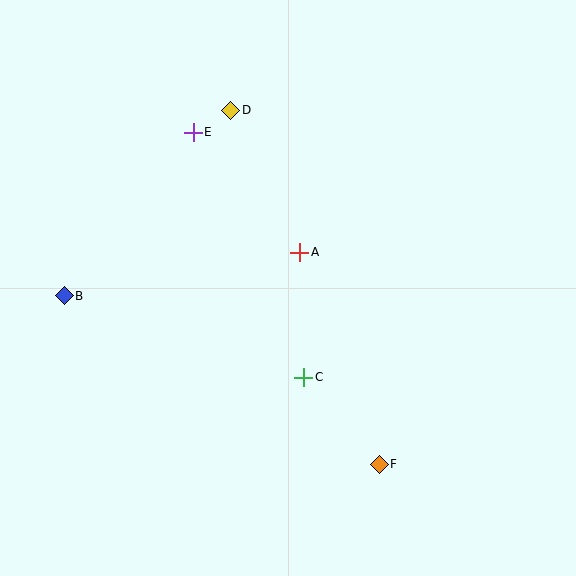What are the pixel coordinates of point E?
Point E is at (193, 132).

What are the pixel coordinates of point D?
Point D is at (231, 110).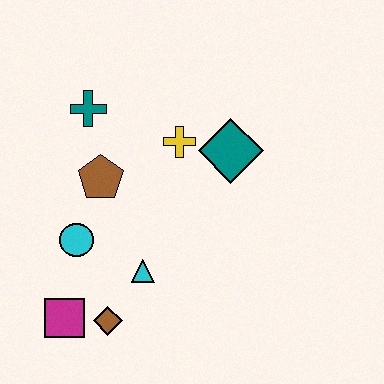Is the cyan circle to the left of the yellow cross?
Yes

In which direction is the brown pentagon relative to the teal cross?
The brown pentagon is below the teal cross.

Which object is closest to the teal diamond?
The yellow cross is closest to the teal diamond.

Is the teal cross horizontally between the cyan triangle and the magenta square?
Yes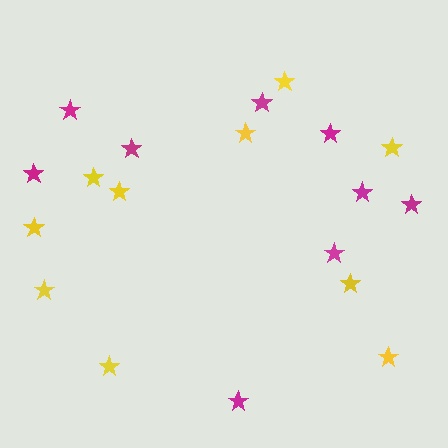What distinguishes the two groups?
There are 2 groups: one group of magenta stars (9) and one group of yellow stars (10).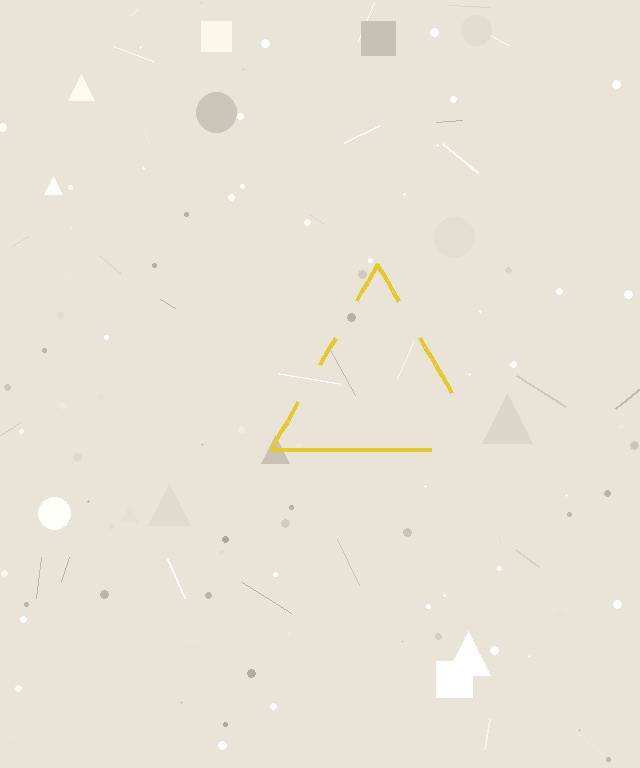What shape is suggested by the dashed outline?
The dashed outline suggests a triangle.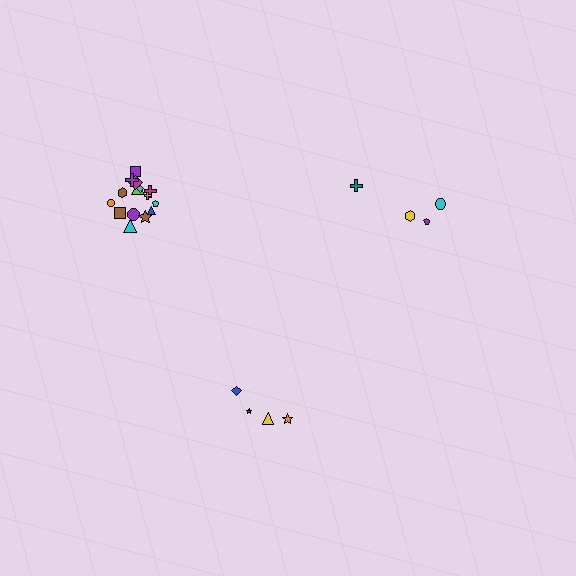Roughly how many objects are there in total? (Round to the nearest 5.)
Roughly 25 objects in total.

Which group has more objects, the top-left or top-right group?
The top-left group.